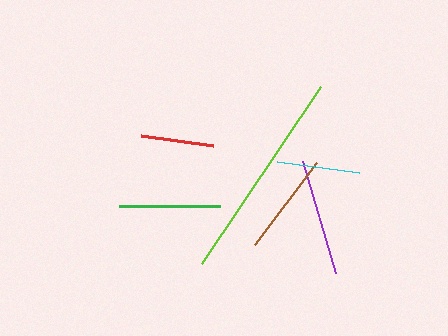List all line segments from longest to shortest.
From longest to shortest: lime, purple, brown, green, cyan, red.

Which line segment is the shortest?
The red line is the shortest at approximately 73 pixels.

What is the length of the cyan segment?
The cyan segment is approximately 83 pixels long.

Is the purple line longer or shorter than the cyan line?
The purple line is longer than the cyan line.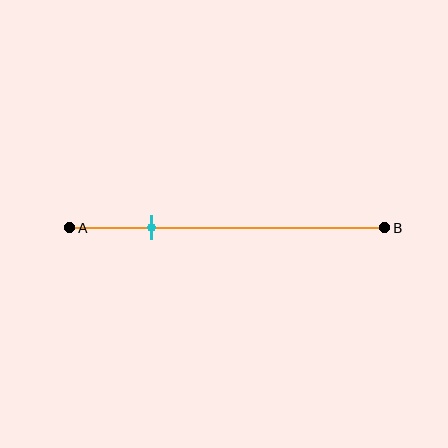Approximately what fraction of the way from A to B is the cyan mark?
The cyan mark is approximately 25% of the way from A to B.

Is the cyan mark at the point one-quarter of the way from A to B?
Yes, the mark is approximately at the one-quarter point.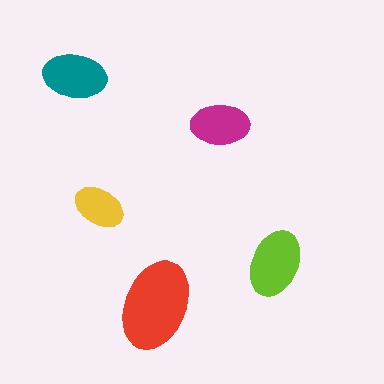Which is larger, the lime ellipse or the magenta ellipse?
The lime one.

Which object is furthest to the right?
The lime ellipse is rightmost.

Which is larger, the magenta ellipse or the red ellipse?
The red one.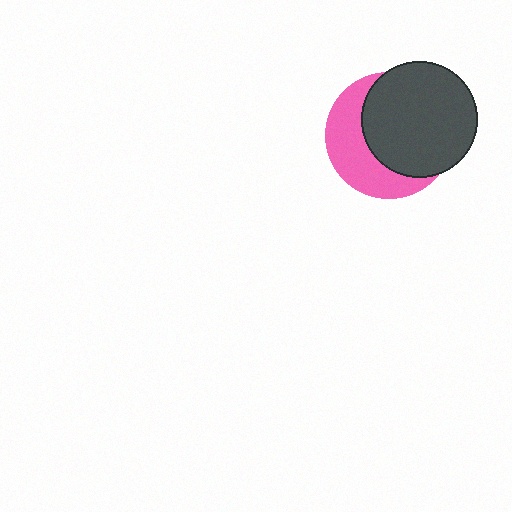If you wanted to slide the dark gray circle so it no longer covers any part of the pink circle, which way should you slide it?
Slide it toward the upper-right — that is the most direct way to separate the two shapes.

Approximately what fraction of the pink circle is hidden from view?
Roughly 59% of the pink circle is hidden behind the dark gray circle.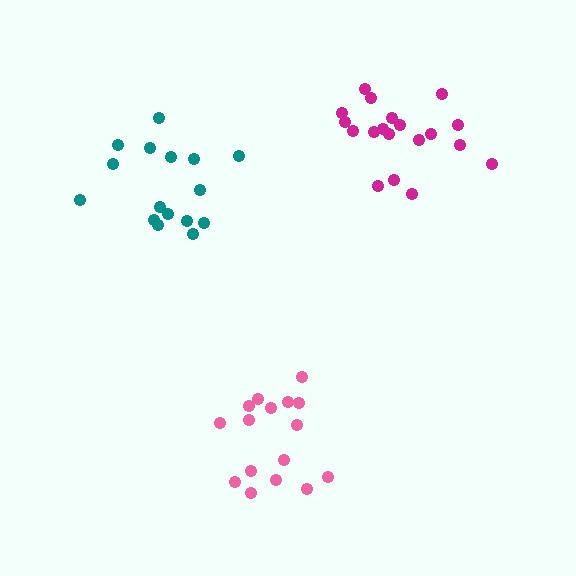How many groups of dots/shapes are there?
There are 3 groups.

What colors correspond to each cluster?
The clusters are colored: teal, pink, magenta.